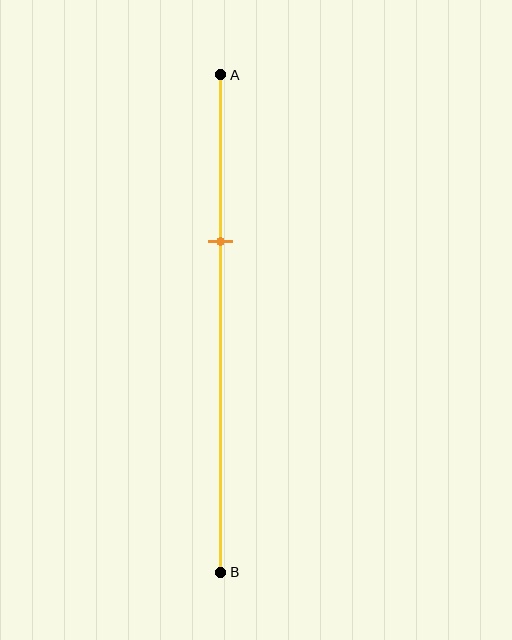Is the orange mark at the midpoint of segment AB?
No, the mark is at about 35% from A, not at the 50% midpoint.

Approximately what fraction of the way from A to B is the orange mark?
The orange mark is approximately 35% of the way from A to B.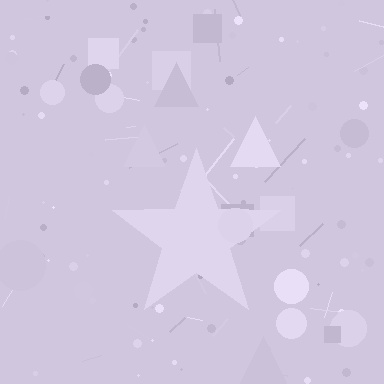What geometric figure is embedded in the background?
A star is embedded in the background.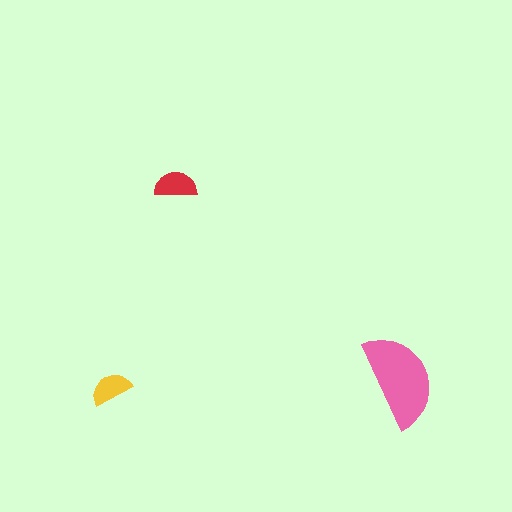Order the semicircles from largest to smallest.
the pink one, the red one, the yellow one.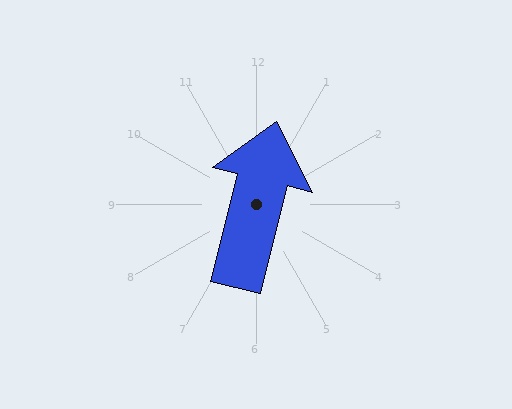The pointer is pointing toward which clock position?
Roughly 12 o'clock.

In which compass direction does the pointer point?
North.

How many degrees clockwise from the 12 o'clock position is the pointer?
Approximately 14 degrees.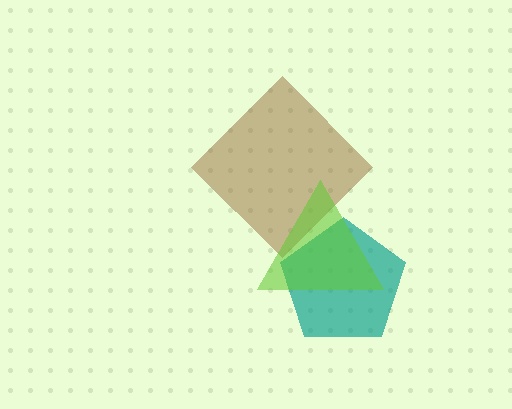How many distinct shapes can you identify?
There are 3 distinct shapes: a teal pentagon, a brown diamond, a lime triangle.